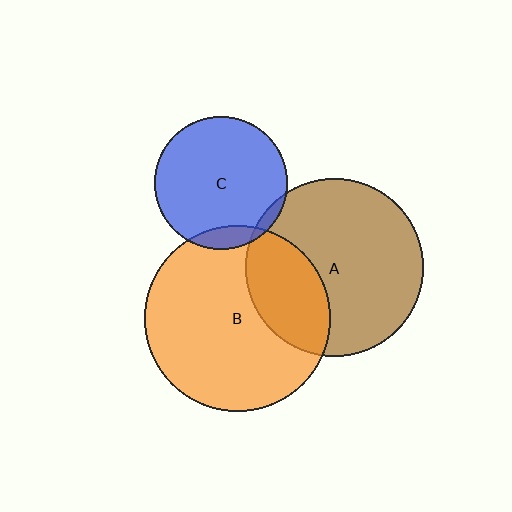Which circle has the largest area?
Circle B (orange).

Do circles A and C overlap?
Yes.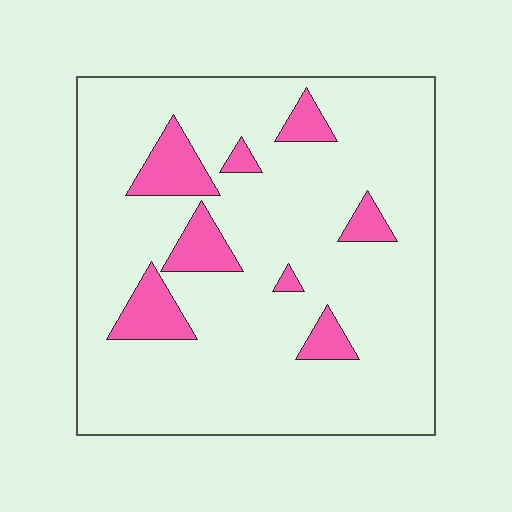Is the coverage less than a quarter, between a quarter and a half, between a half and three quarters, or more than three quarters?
Less than a quarter.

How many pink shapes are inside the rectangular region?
8.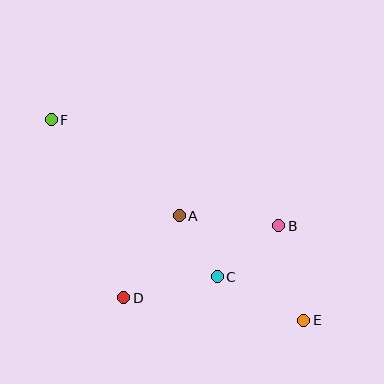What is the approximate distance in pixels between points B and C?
The distance between B and C is approximately 80 pixels.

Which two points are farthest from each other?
Points E and F are farthest from each other.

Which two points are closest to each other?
Points A and C are closest to each other.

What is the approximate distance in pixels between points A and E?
The distance between A and E is approximately 162 pixels.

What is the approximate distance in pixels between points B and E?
The distance between B and E is approximately 98 pixels.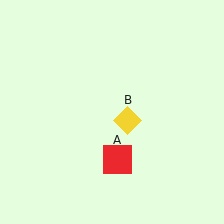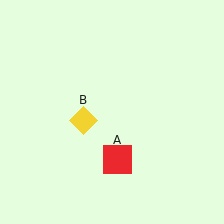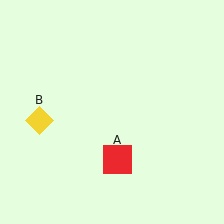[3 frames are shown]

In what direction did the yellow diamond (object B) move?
The yellow diamond (object B) moved left.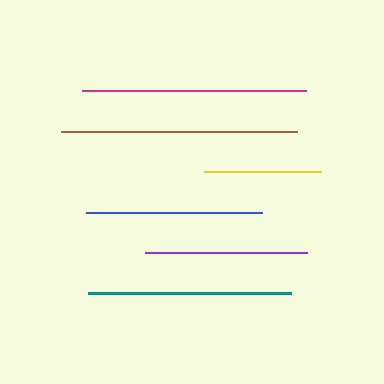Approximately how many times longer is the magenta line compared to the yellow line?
The magenta line is approximately 1.9 times the length of the yellow line.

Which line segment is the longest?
The brown line is the longest at approximately 236 pixels.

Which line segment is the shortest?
The yellow line is the shortest at approximately 117 pixels.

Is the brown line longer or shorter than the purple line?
The brown line is longer than the purple line.